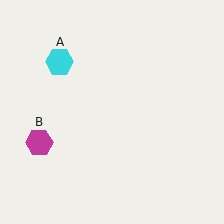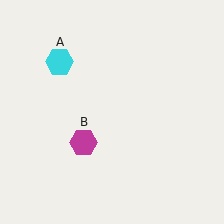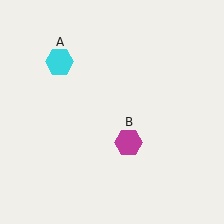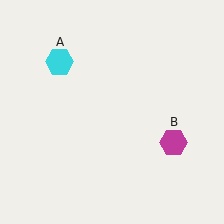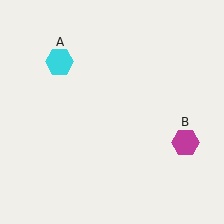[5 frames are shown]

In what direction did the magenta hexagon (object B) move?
The magenta hexagon (object B) moved right.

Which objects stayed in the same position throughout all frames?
Cyan hexagon (object A) remained stationary.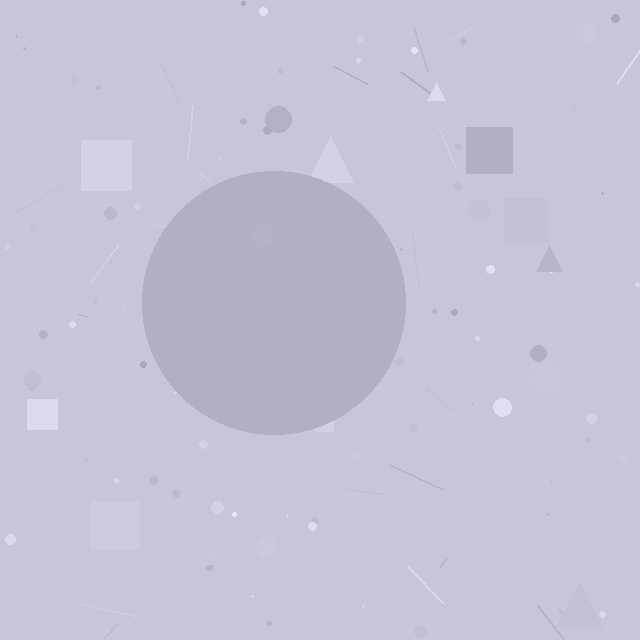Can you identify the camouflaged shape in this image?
The camouflaged shape is a circle.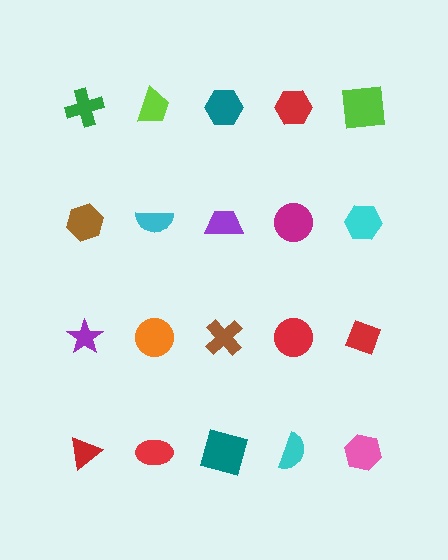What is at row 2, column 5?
A cyan hexagon.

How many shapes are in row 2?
5 shapes.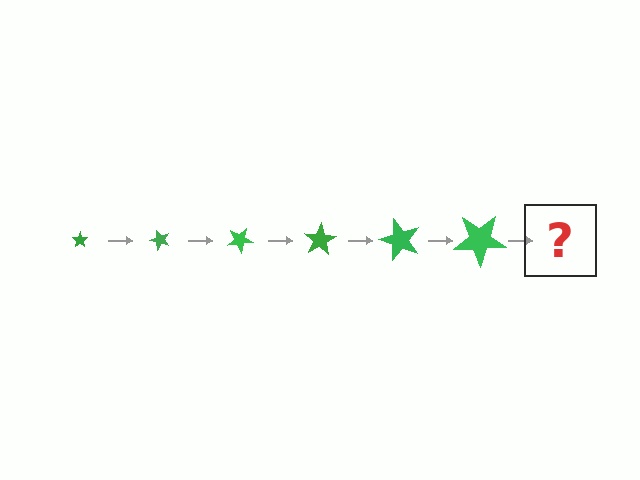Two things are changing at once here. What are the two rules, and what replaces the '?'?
The two rules are that the star grows larger each step and it rotates 50 degrees each step. The '?' should be a star, larger than the previous one and rotated 300 degrees from the start.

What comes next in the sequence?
The next element should be a star, larger than the previous one and rotated 300 degrees from the start.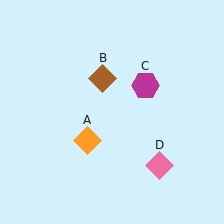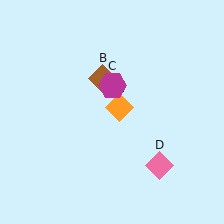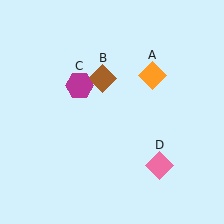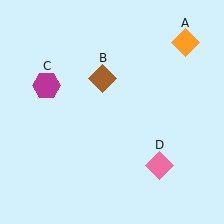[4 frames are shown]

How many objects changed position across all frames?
2 objects changed position: orange diamond (object A), magenta hexagon (object C).